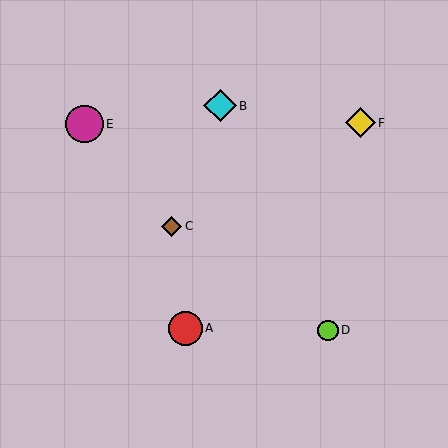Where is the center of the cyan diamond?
The center of the cyan diamond is at (220, 106).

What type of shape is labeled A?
Shape A is a red circle.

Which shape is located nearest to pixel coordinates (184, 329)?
The red circle (labeled A) at (185, 328) is nearest to that location.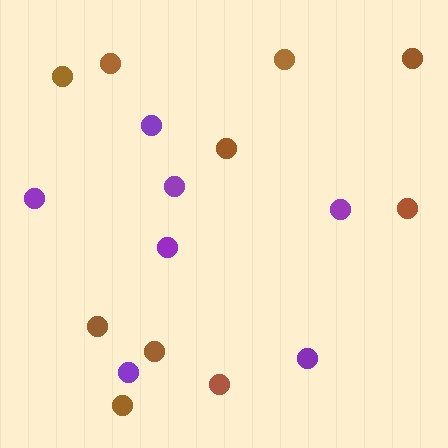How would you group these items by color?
There are 2 groups: one group of purple circles (7) and one group of brown circles (10).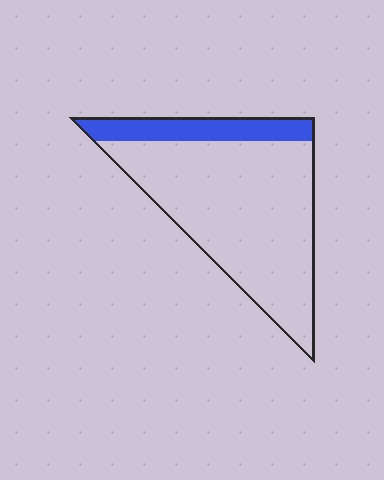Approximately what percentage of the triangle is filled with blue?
Approximately 20%.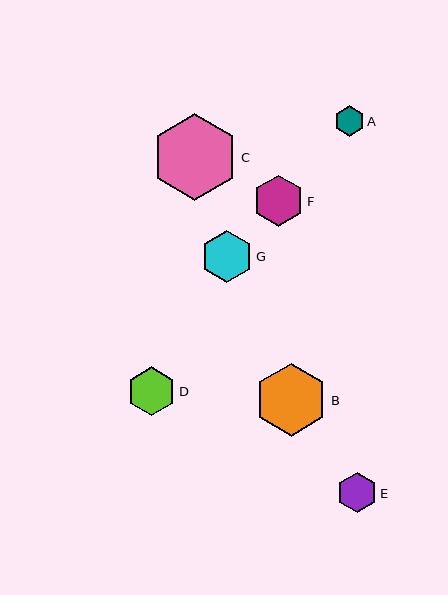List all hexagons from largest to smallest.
From largest to smallest: C, B, G, F, D, E, A.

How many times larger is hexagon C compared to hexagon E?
Hexagon C is approximately 2.2 times the size of hexagon E.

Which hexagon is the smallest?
Hexagon A is the smallest with a size of approximately 30 pixels.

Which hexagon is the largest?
Hexagon C is the largest with a size of approximately 87 pixels.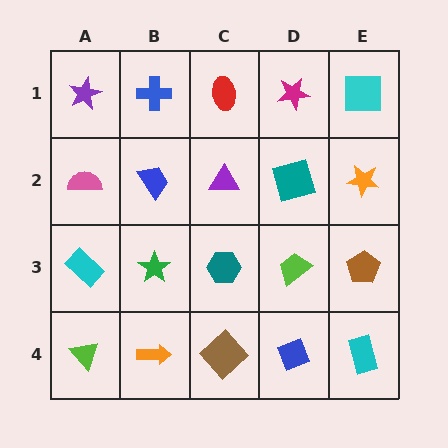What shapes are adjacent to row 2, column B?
A blue cross (row 1, column B), a green star (row 3, column B), a pink semicircle (row 2, column A), a purple triangle (row 2, column C).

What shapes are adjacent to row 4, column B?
A green star (row 3, column B), a lime triangle (row 4, column A), a brown diamond (row 4, column C).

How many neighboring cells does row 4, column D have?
3.